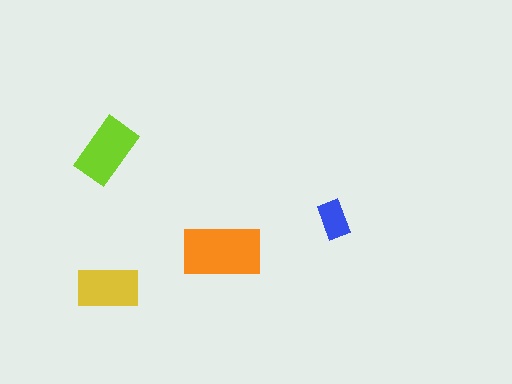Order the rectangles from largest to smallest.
the orange one, the lime one, the yellow one, the blue one.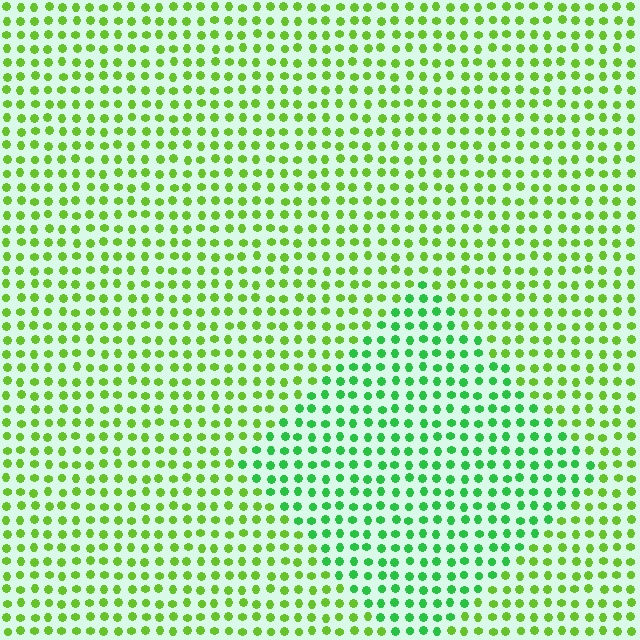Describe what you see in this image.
The image is filled with small lime elements in a uniform arrangement. A diamond-shaped region is visible where the elements are tinted to a slightly different hue, forming a subtle color boundary.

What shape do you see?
I see a diamond.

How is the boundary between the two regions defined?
The boundary is defined purely by a slight shift in hue (about 34 degrees). Spacing, size, and orientation are identical on both sides.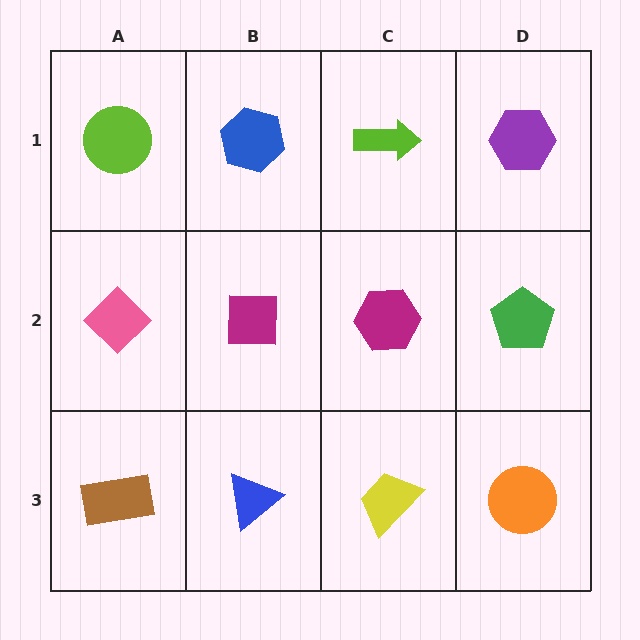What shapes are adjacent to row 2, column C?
A lime arrow (row 1, column C), a yellow trapezoid (row 3, column C), a magenta square (row 2, column B), a green pentagon (row 2, column D).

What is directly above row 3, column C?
A magenta hexagon.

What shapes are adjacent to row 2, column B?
A blue hexagon (row 1, column B), a blue triangle (row 3, column B), a pink diamond (row 2, column A), a magenta hexagon (row 2, column C).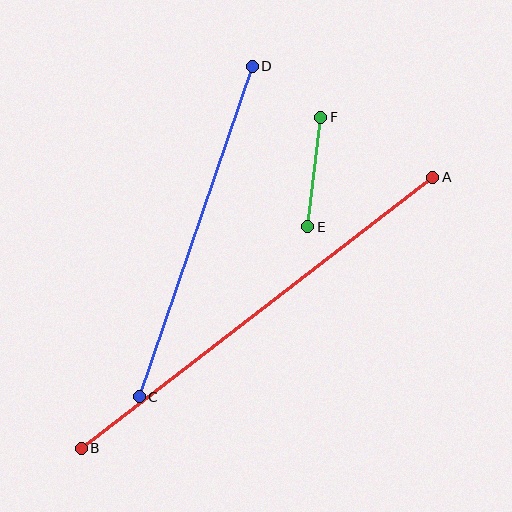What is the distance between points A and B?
The distance is approximately 443 pixels.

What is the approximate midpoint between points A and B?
The midpoint is at approximately (257, 313) pixels.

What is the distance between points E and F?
The distance is approximately 110 pixels.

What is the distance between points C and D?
The distance is approximately 349 pixels.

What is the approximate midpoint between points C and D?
The midpoint is at approximately (196, 231) pixels.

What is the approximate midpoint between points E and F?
The midpoint is at approximately (314, 172) pixels.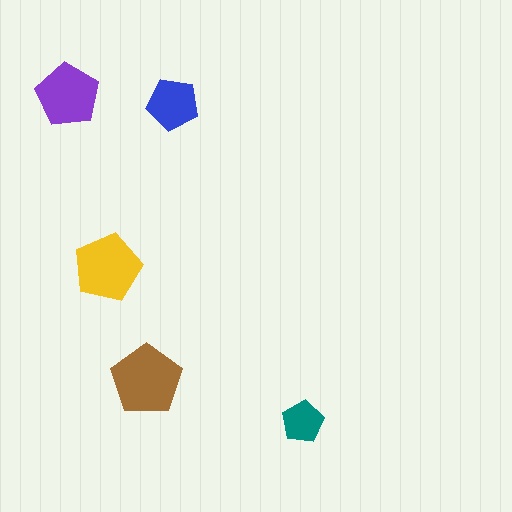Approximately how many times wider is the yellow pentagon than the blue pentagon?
About 1.5 times wider.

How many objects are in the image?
There are 5 objects in the image.